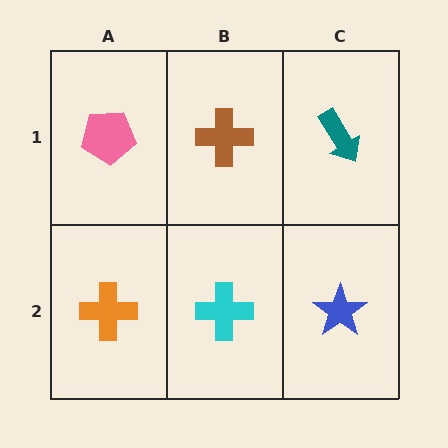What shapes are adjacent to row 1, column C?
A blue star (row 2, column C), a brown cross (row 1, column B).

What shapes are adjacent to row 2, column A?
A pink pentagon (row 1, column A), a cyan cross (row 2, column B).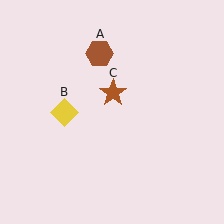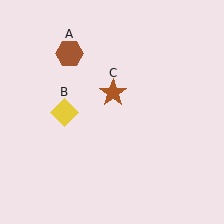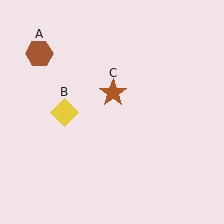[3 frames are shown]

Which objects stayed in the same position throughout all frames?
Yellow diamond (object B) and brown star (object C) remained stationary.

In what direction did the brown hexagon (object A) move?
The brown hexagon (object A) moved left.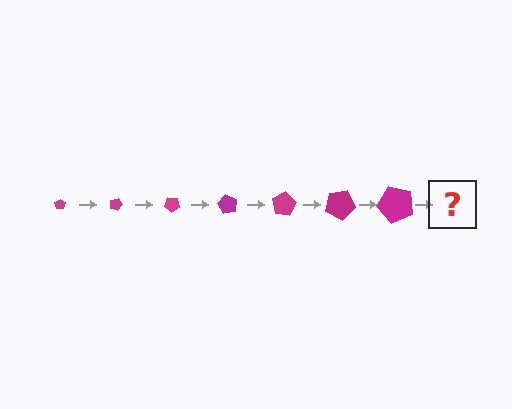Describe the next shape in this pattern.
It should be a pentagon, larger than the previous one and rotated 140 degrees from the start.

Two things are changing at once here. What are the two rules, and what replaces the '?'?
The two rules are that the pentagon grows larger each step and it rotates 20 degrees each step. The '?' should be a pentagon, larger than the previous one and rotated 140 degrees from the start.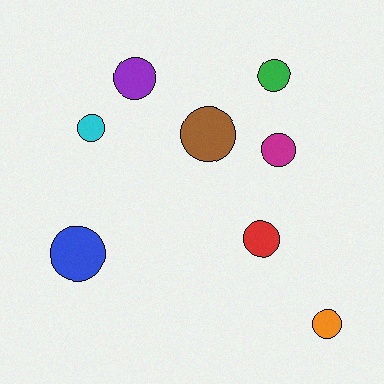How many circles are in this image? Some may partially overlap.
There are 8 circles.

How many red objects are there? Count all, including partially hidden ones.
There is 1 red object.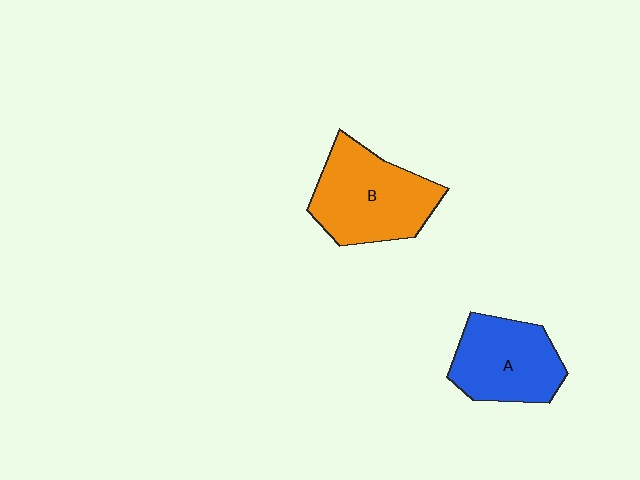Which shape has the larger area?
Shape B (orange).